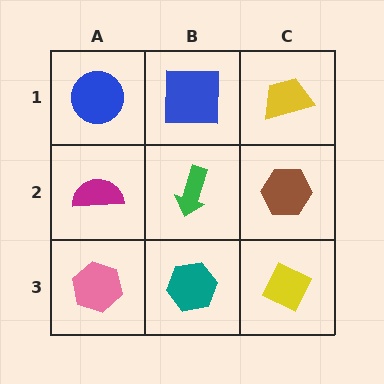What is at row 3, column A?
A pink hexagon.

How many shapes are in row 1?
3 shapes.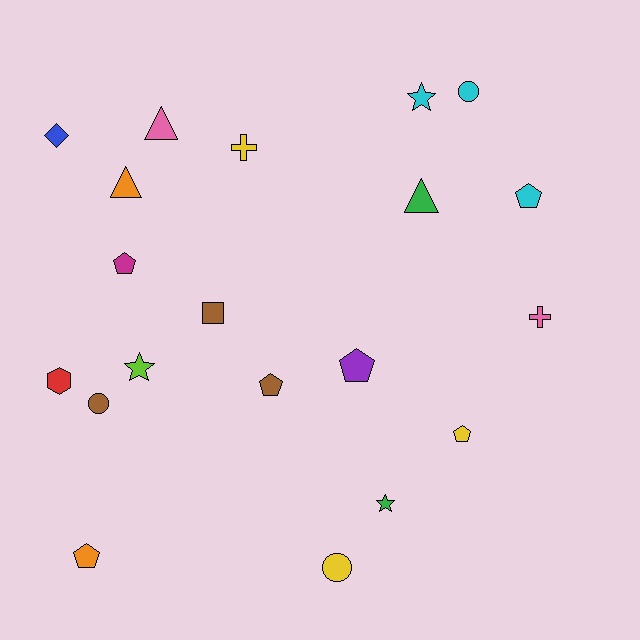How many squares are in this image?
There is 1 square.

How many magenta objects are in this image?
There is 1 magenta object.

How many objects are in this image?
There are 20 objects.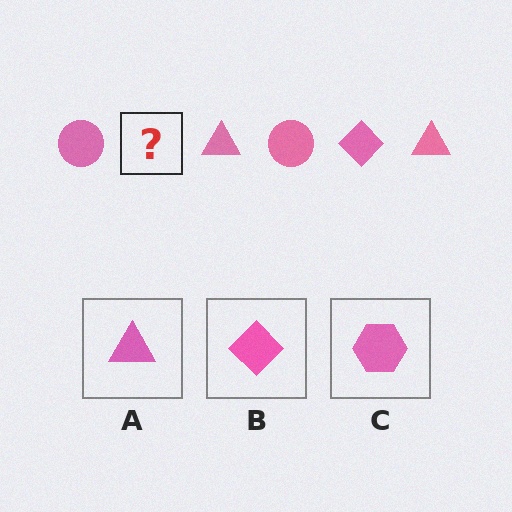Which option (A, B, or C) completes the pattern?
B.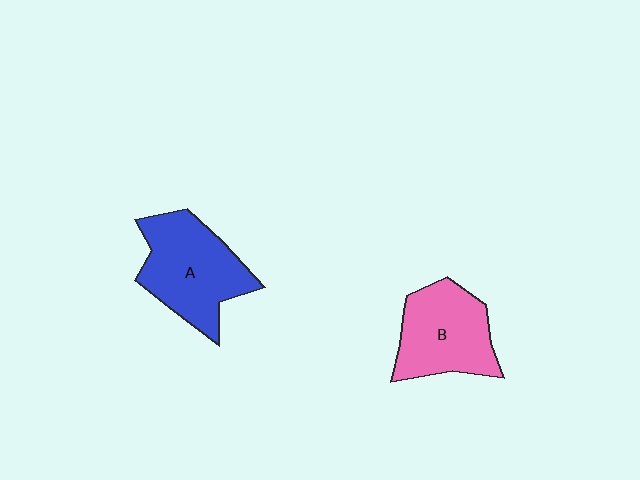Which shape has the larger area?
Shape A (blue).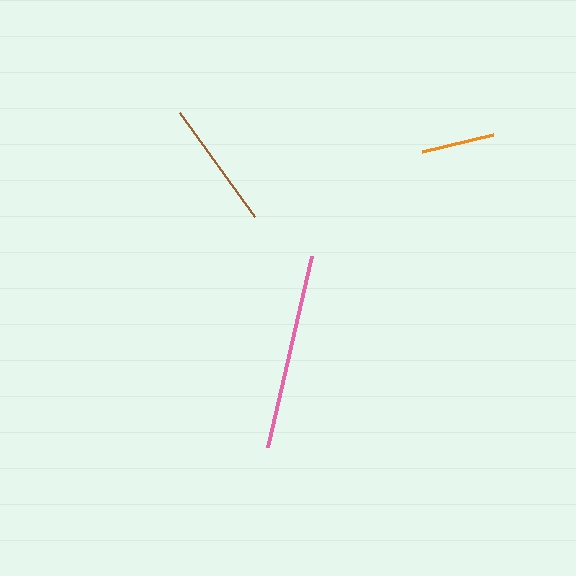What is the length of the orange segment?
The orange segment is approximately 73 pixels long.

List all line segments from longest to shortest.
From longest to shortest: pink, brown, orange.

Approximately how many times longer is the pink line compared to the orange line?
The pink line is approximately 2.7 times the length of the orange line.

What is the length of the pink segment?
The pink segment is approximately 195 pixels long.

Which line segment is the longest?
The pink line is the longest at approximately 195 pixels.